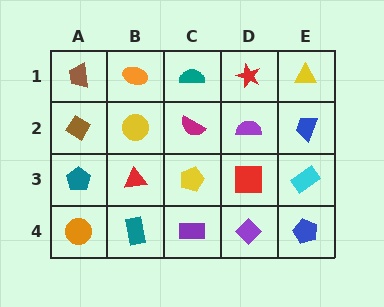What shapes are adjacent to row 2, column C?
A teal semicircle (row 1, column C), a yellow pentagon (row 3, column C), a yellow circle (row 2, column B), a purple semicircle (row 2, column D).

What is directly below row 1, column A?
A brown diamond.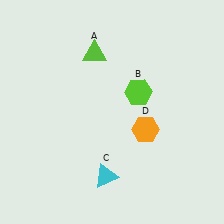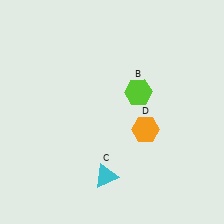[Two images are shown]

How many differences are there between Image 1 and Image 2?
There is 1 difference between the two images.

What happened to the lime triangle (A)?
The lime triangle (A) was removed in Image 2. It was in the top-left area of Image 1.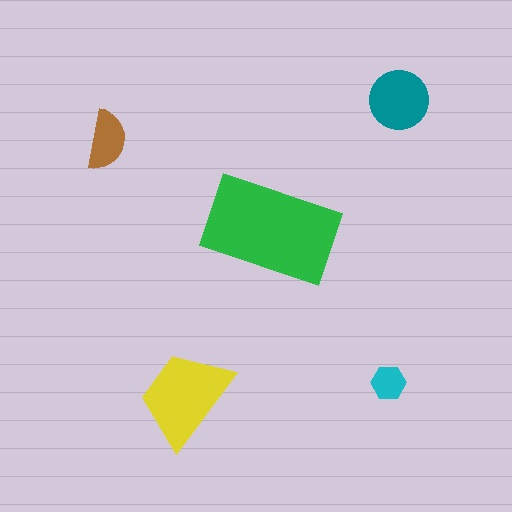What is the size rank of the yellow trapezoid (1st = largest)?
2nd.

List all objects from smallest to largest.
The cyan hexagon, the brown semicircle, the teal circle, the yellow trapezoid, the green rectangle.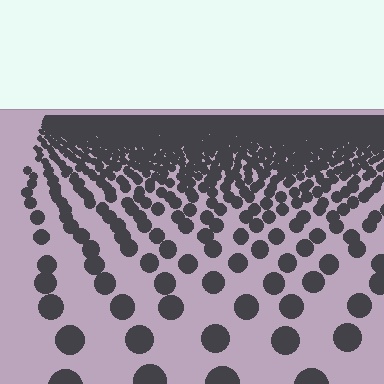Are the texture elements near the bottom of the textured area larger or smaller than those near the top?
Larger. Near the bottom, elements are closer to the viewer and appear at a bigger on-screen size.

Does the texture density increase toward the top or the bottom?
Density increases toward the top.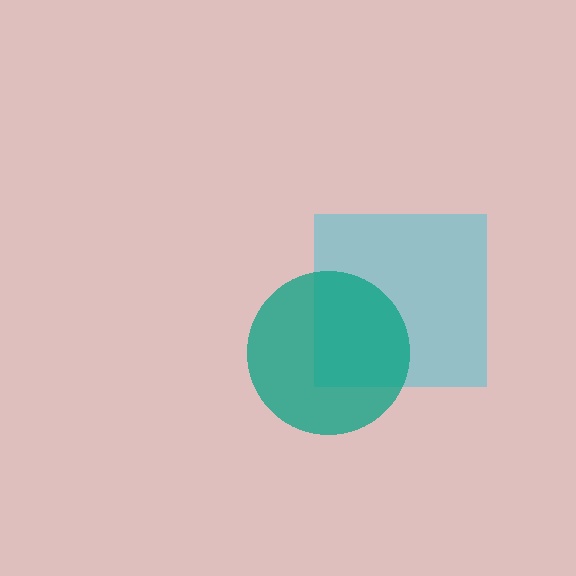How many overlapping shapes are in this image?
There are 2 overlapping shapes in the image.